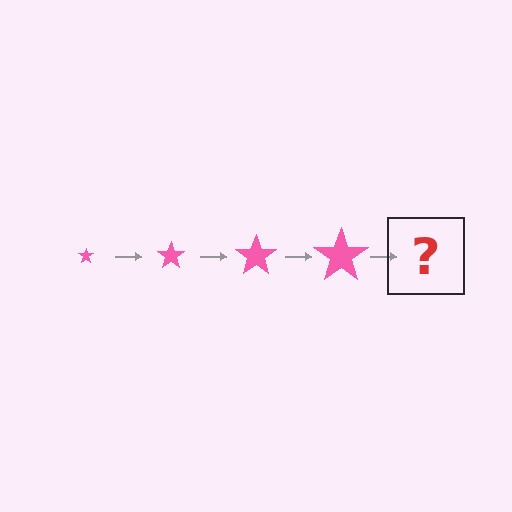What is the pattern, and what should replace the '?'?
The pattern is that the star gets progressively larger each step. The '?' should be a pink star, larger than the previous one.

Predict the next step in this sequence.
The next step is a pink star, larger than the previous one.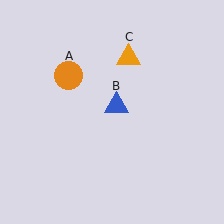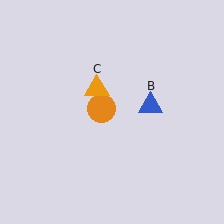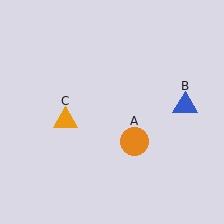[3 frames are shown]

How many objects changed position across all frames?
3 objects changed position: orange circle (object A), blue triangle (object B), orange triangle (object C).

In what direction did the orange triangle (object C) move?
The orange triangle (object C) moved down and to the left.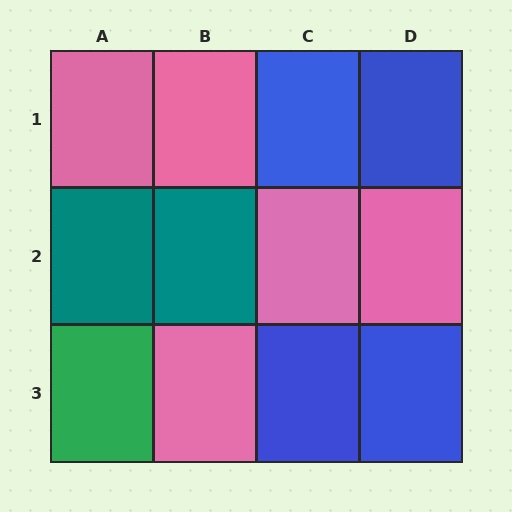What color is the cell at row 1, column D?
Blue.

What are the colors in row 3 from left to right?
Green, pink, blue, blue.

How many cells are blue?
4 cells are blue.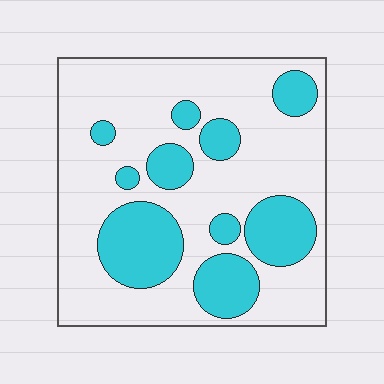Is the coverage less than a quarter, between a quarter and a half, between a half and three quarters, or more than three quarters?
Between a quarter and a half.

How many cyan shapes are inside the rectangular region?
10.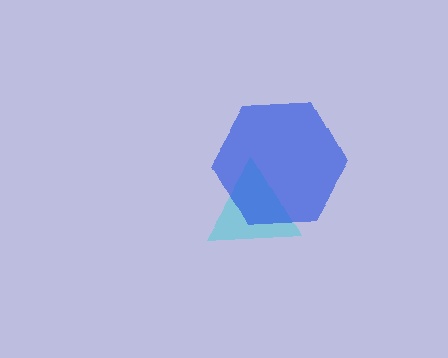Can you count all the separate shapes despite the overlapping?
Yes, there are 2 separate shapes.